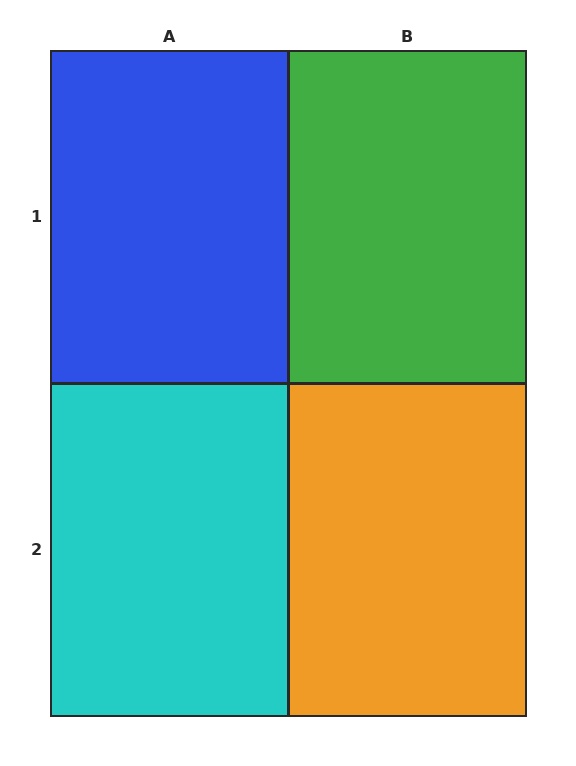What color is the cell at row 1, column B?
Green.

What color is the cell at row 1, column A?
Blue.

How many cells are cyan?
1 cell is cyan.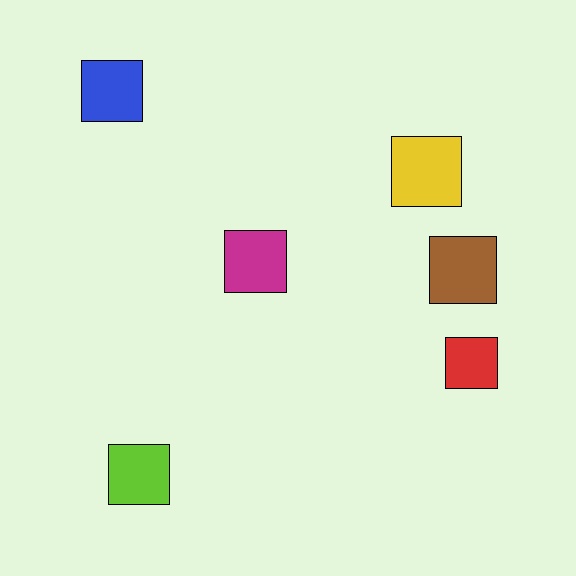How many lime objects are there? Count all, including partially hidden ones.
There is 1 lime object.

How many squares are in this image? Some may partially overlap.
There are 6 squares.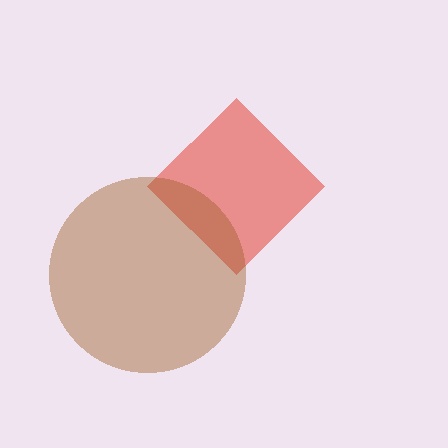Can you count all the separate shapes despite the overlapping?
Yes, there are 2 separate shapes.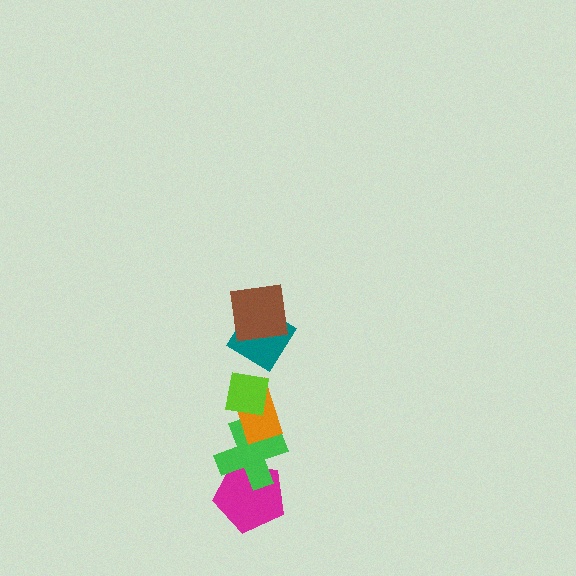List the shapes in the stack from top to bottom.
From top to bottom: the brown square, the teal diamond, the lime square, the orange rectangle, the green cross, the magenta pentagon.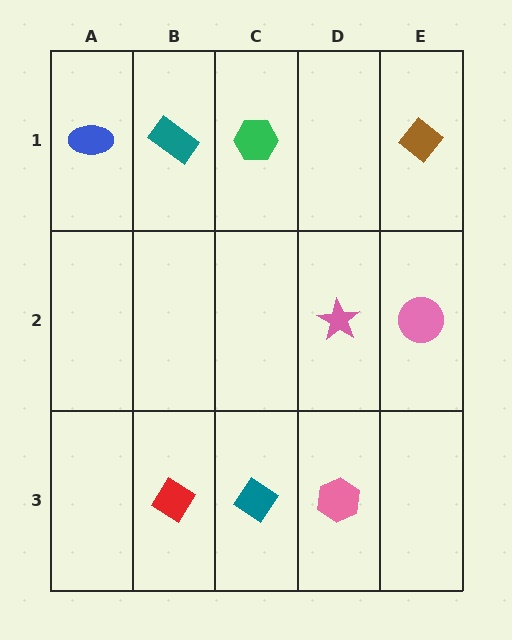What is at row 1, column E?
A brown diamond.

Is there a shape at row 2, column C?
No, that cell is empty.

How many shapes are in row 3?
3 shapes.